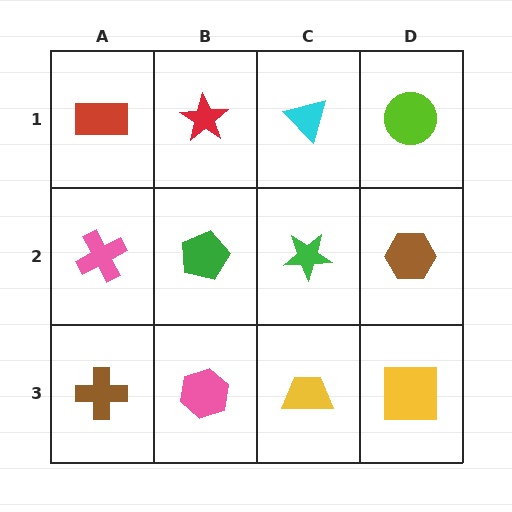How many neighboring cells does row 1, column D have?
2.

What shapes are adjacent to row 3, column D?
A brown hexagon (row 2, column D), a yellow trapezoid (row 3, column C).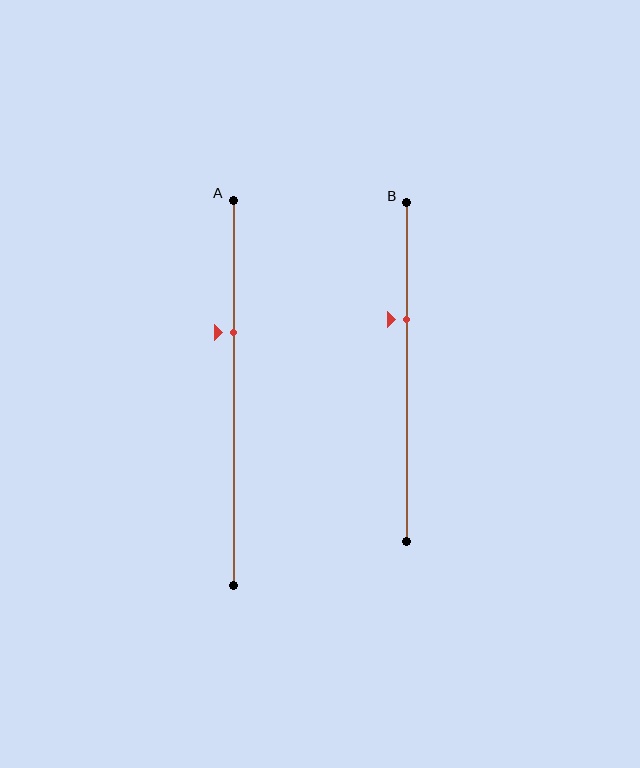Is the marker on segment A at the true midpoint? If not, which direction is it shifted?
No, the marker on segment A is shifted upward by about 16% of the segment length.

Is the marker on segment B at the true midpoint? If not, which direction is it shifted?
No, the marker on segment B is shifted upward by about 16% of the segment length.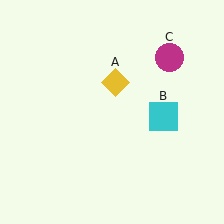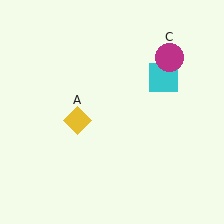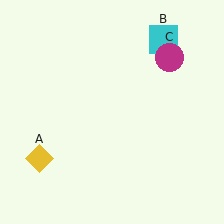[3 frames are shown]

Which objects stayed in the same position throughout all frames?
Magenta circle (object C) remained stationary.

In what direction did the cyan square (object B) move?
The cyan square (object B) moved up.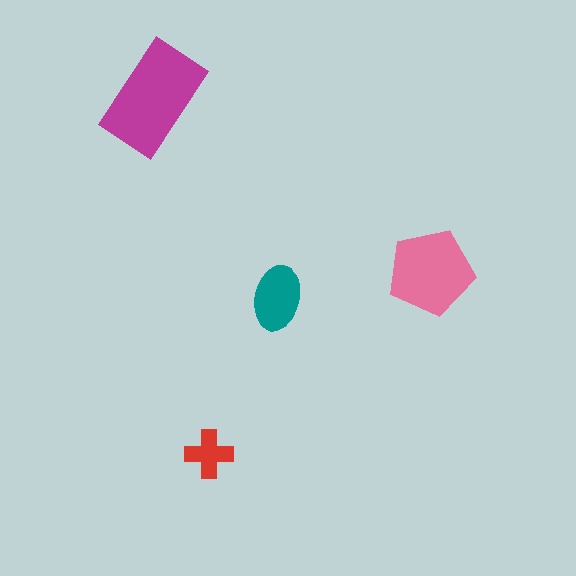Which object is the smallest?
The red cross.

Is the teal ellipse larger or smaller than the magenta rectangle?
Smaller.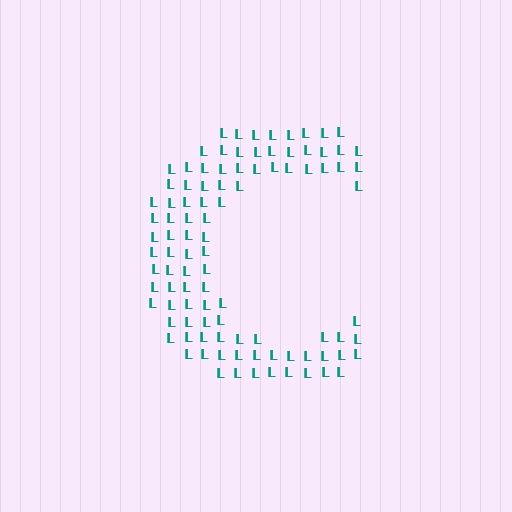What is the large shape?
The large shape is the letter C.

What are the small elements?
The small elements are letter L's.